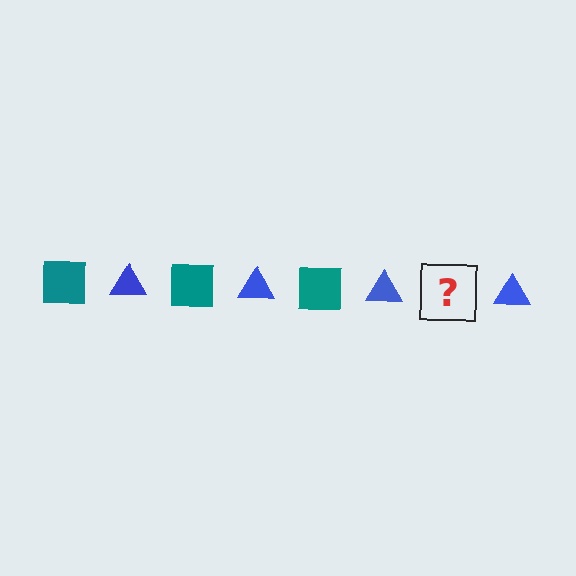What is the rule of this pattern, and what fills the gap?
The rule is that the pattern alternates between teal square and blue triangle. The gap should be filled with a teal square.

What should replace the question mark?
The question mark should be replaced with a teal square.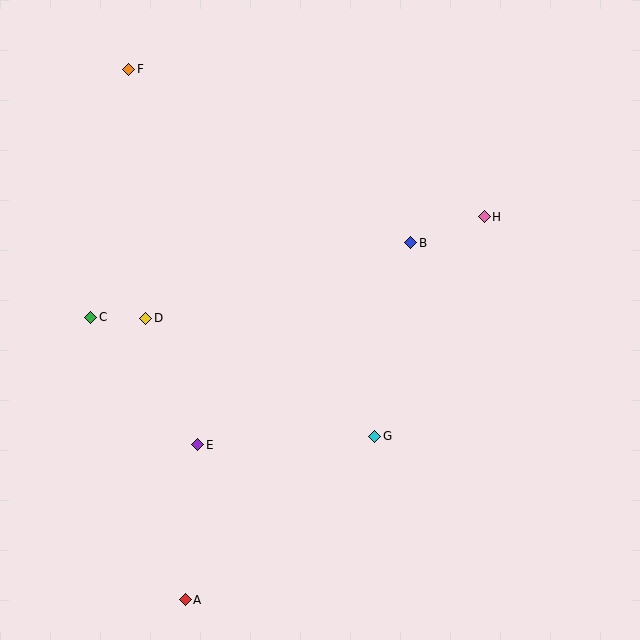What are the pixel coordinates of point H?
Point H is at (484, 217).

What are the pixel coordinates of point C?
Point C is at (91, 317).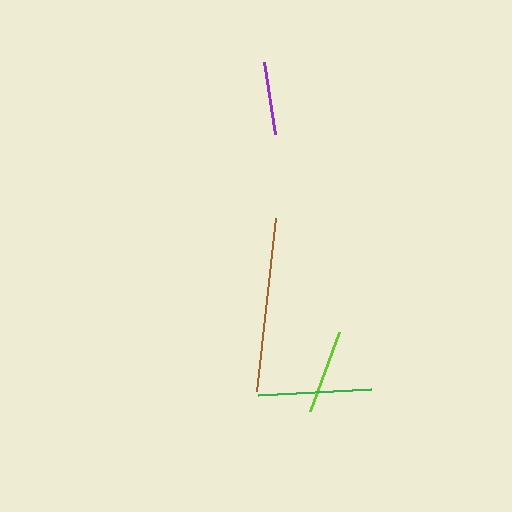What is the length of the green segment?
The green segment is approximately 113 pixels long.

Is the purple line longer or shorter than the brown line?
The brown line is longer than the purple line.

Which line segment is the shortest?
The purple line is the shortest at approximately 72 pixels.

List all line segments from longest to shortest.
From longest to shortest: brown, green, lime, purple.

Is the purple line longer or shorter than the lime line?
The lime line is longer than the purple line.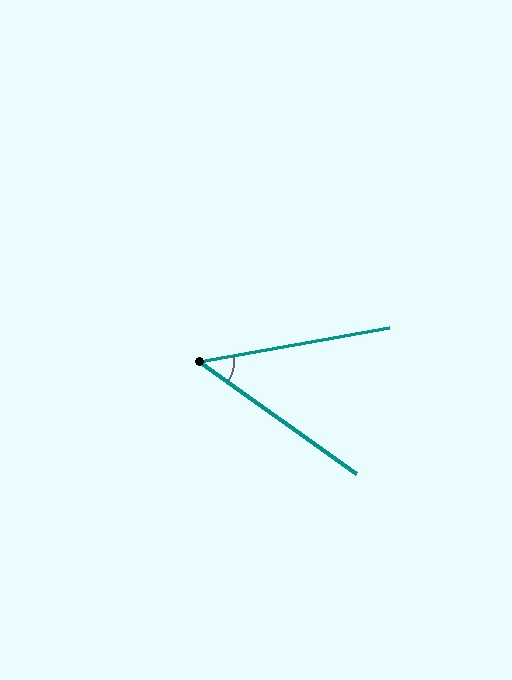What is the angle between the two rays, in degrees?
Approximately 46 degrees.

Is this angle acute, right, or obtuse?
It is acute.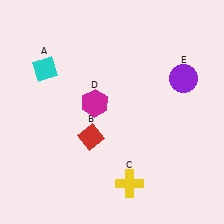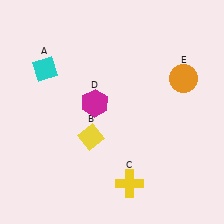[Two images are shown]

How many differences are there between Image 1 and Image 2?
There are 2 differences between the two images.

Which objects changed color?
B changed from red to yellow. E changed from purple to orange.